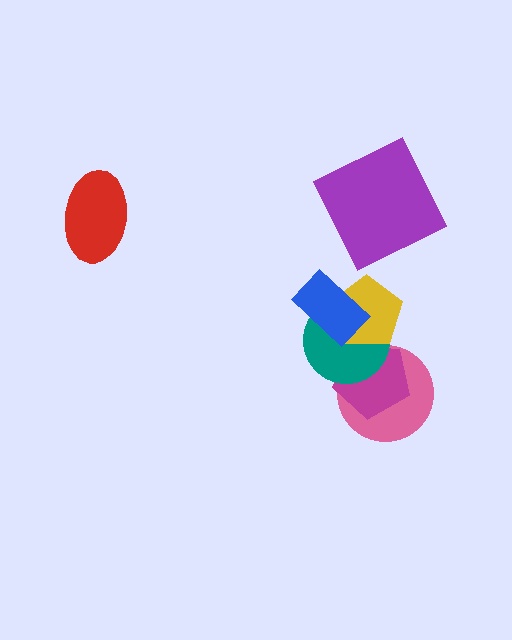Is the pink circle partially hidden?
Yes, it is partially covered by another shape.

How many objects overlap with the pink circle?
2 objects overlap with the pink circle.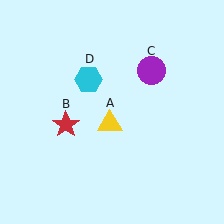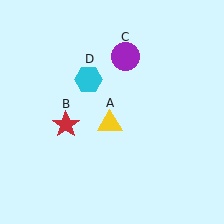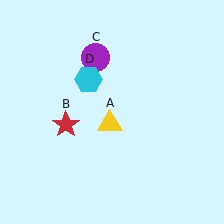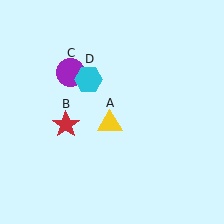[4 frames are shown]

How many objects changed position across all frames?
1 object changed position: purple circle (object C).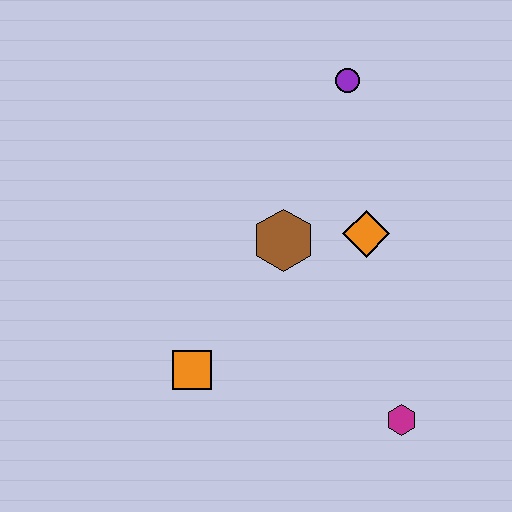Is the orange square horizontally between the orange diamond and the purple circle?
No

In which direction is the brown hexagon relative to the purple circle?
The brown hexagon is below the purple circle.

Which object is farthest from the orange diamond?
The orange square is farthest from the orange diamond.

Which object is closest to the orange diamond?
The brown hexagon is closest to the orange diamond.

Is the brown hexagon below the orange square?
No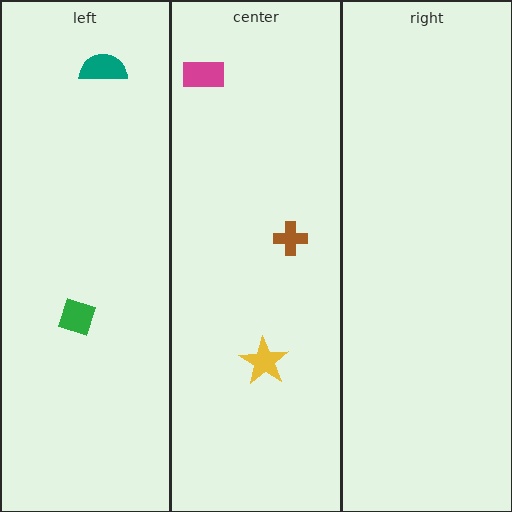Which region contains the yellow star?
The center region.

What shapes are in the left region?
The teal semicircle, the green diamond.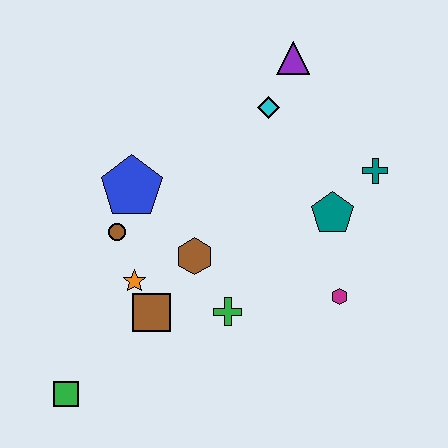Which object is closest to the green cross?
The brown hexagon is closest to the green cross.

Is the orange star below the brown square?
No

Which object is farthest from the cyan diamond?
The green square is farthest from the cyan diamond.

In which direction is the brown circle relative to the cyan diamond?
The brown circle is to the left of the cyan diamond.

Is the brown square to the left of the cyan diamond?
Yes